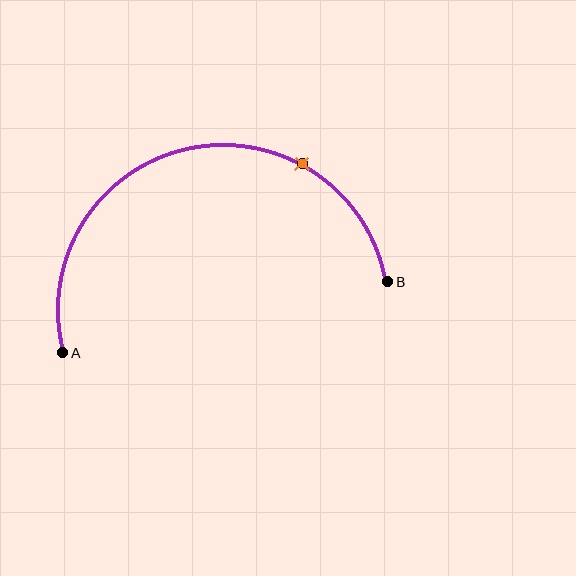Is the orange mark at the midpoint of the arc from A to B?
No. The orange mark lies on the arc but is closer to endpoint B. The arc midpoint would be at the point on the curve equidistant along the arc from both A and B.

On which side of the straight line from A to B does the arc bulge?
The arc bulges above the straight line connecting A and B.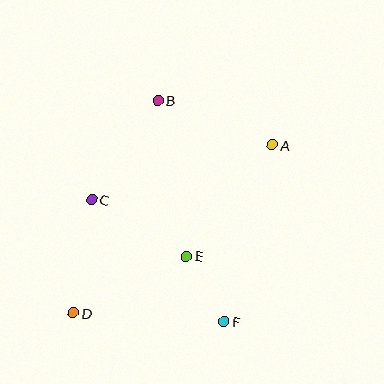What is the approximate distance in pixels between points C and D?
The distance between C and D is approximately 115 pixels.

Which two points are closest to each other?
Points E and F are closest to each other.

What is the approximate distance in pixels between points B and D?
The distance between B and D is approximately 229 pixels.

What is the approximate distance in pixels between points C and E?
The distance between C and E is approximately 111 pixels.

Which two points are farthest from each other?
Points A and D are farthest from each other.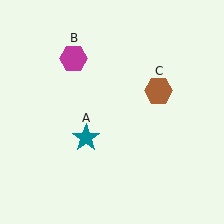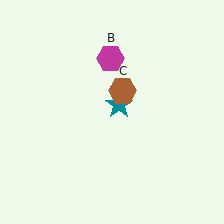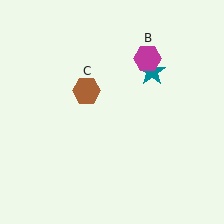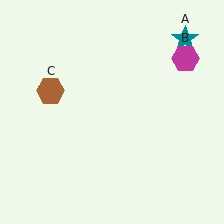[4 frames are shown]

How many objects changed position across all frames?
3 objects changed position: teal star (object A), magenta hexagon (object B), brown hexagon (object C).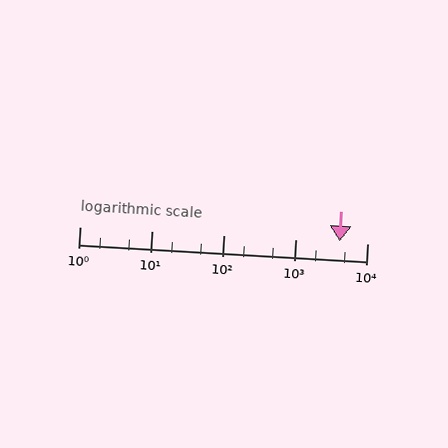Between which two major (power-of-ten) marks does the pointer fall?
The pointer is between 1000 and 10000.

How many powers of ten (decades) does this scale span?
The scale spans 4 decades, from 1 to 10000.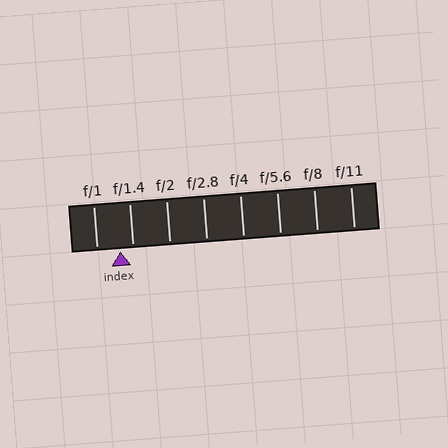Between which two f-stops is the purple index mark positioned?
The index mark is between f/1 and f/1.4.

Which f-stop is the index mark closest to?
The index mark is closest to f/1.4.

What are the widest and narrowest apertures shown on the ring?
The widest aperture shown is f/1 and the narrowest is f/11.